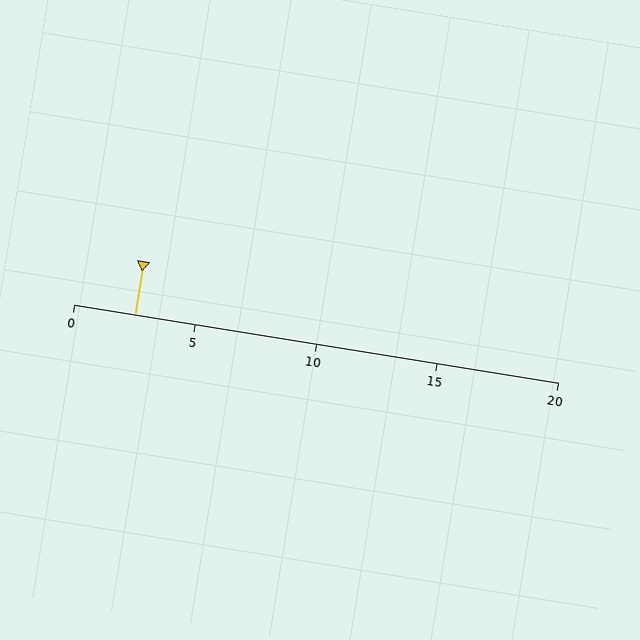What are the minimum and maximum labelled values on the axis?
The axis runs from 0 to 20.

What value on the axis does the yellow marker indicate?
The marker indicates approximately 2.5.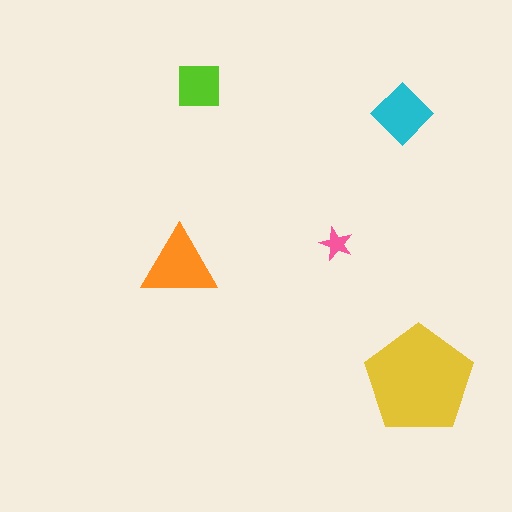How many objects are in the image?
There are 5 objects in the image.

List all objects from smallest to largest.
The pink star, the lime square, the cyan diamond, the orange triangle, the yellow pentagon.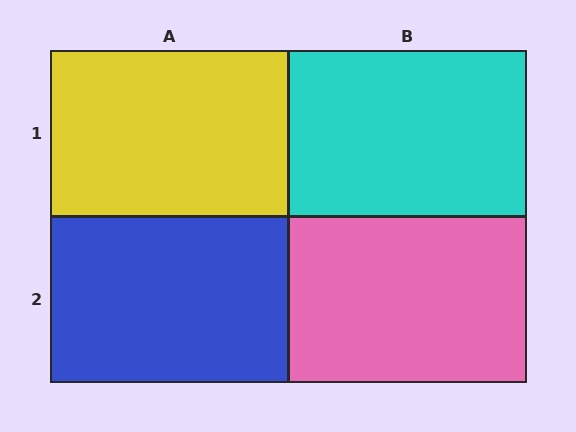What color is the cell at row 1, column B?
Cyan.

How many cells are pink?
1 cell is pink.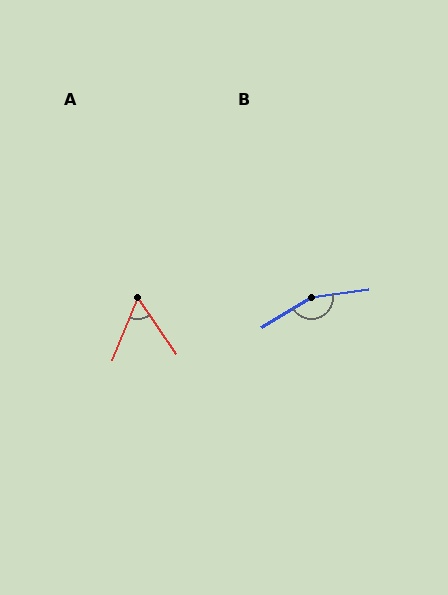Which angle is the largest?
B, at approximately 157 degrees.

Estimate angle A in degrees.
Approximately 57 degrees.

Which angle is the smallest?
A, at approximately 57 degrees.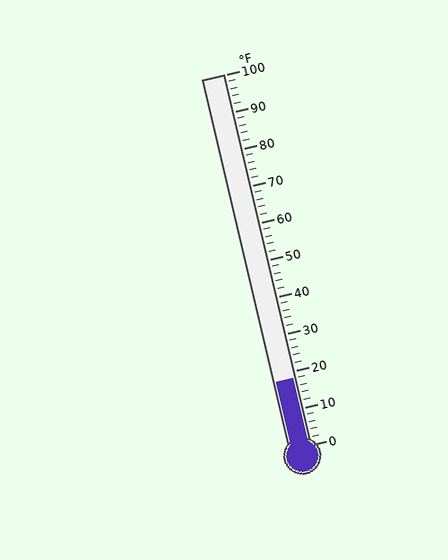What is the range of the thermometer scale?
The thermometer scale ranges from 0°F to 100°F.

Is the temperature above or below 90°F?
The temperature is below 90°F.